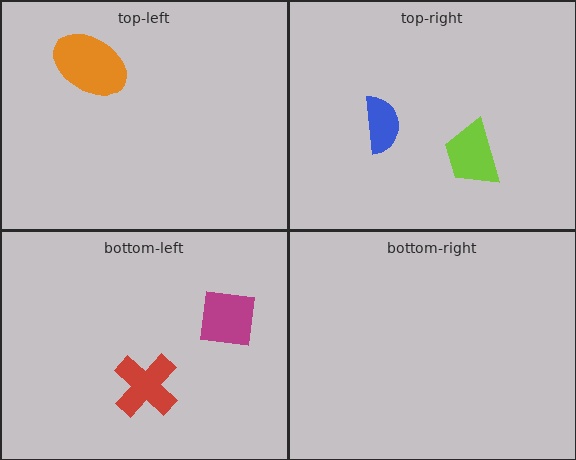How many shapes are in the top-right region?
2.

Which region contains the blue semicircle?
The top-right region.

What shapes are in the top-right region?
The lime trapezoid, the blue semicircle.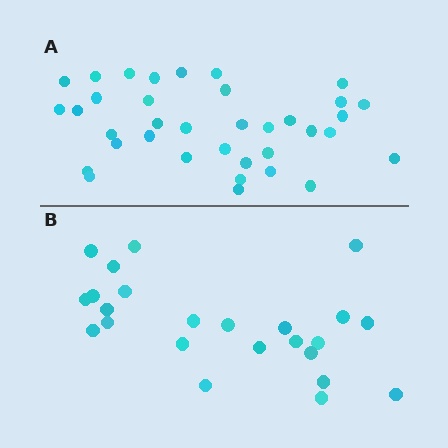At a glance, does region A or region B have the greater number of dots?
Region A (the top region) has more dots.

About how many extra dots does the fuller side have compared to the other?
Region A has roughly 12 or so more dots than region B.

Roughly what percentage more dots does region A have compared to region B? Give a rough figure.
About 50% more.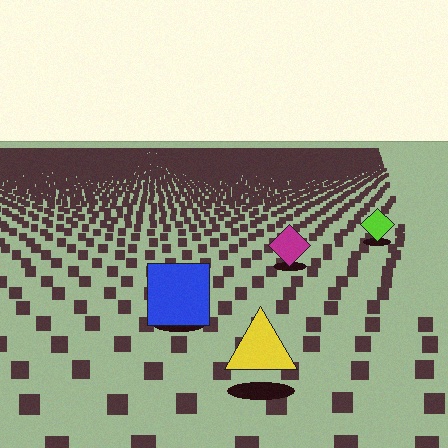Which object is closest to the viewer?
The yellow triangle is closest. The texture marks near it are larger and more spread out.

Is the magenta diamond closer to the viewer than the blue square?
No. The blue square is closer — you can tell from the texture gradient: the ground texture is coarser near it.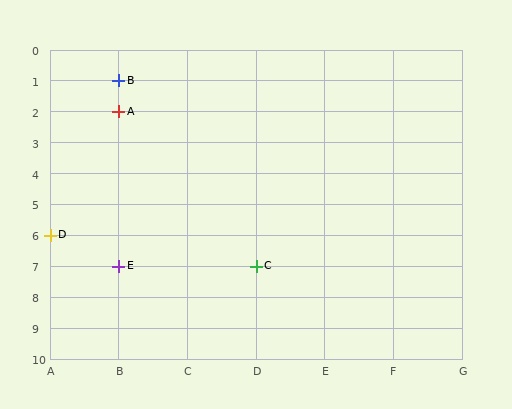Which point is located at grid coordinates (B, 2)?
Point A is at (B, 2).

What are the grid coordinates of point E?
Point E is at grid coordinates (B, 7).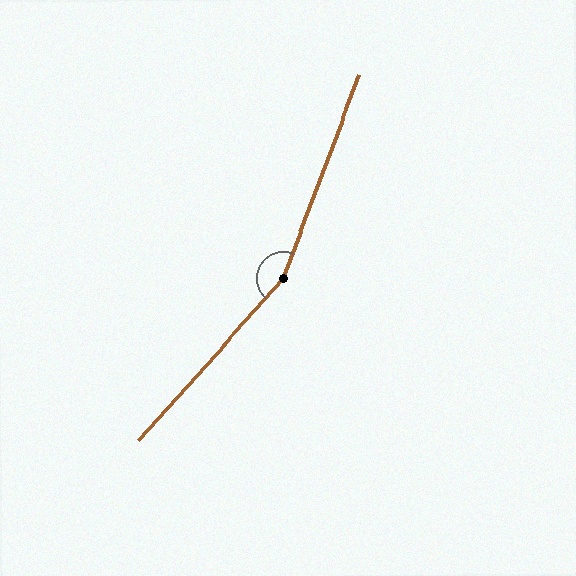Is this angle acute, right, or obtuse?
It is obtuse.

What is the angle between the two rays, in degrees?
Approximately 158 degrees.